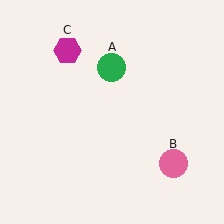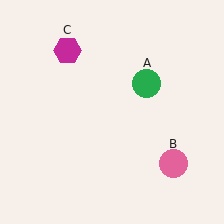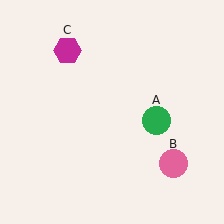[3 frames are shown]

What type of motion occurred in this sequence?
The green circle (object A) rotated clockwise around the center of the scene.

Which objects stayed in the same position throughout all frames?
Pink circle (object B) and magenta hexagon (object C) remained stationary.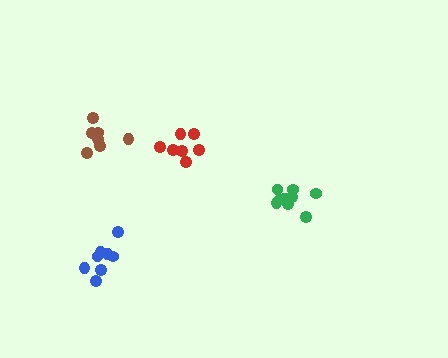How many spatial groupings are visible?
There are 4 spatial groupings.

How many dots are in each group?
Group 1: 7 dots, Group 2: 8 dots, Group 3: 8 dots, Group 4: 9 dots (32 total).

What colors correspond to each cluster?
The clusters are colored: red, blue, brown, green.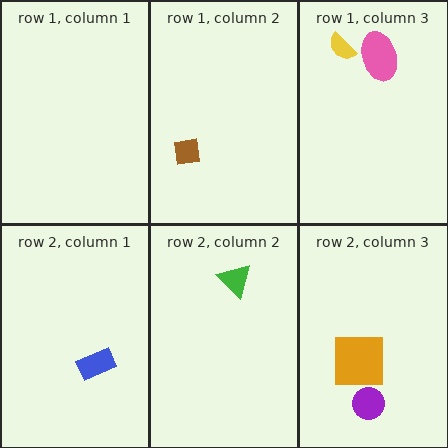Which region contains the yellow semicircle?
The row 1, column 3 region.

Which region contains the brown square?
The row 1, column 2 region.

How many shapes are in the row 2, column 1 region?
1.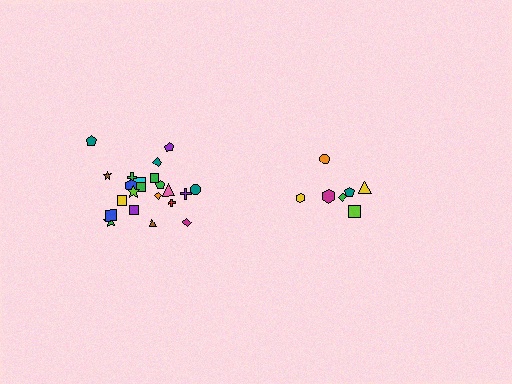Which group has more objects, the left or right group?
The left group.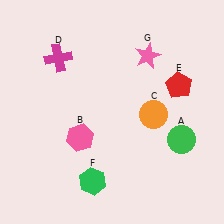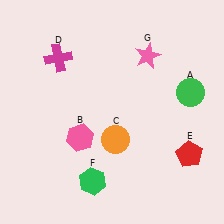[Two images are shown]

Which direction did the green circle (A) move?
The green circle (A) moved up.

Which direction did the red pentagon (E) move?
The red pentagon (E) moved down.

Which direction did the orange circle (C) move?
The orange circle (C) moved left.